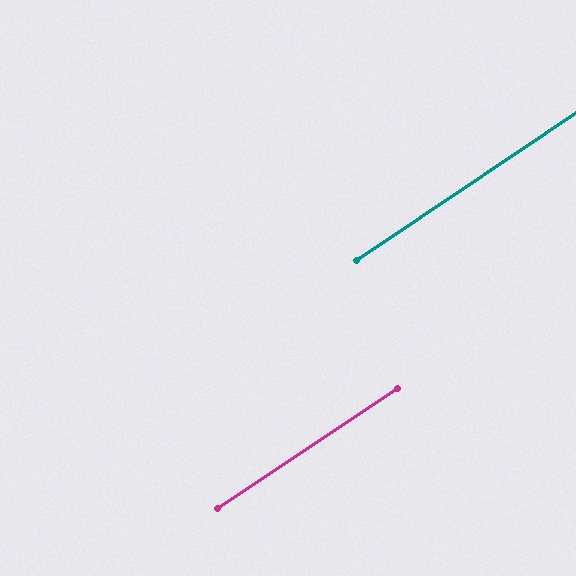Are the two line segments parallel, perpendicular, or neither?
Parallel — their directions differ by only 0.2°.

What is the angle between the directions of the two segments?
Approximately 0 degrees.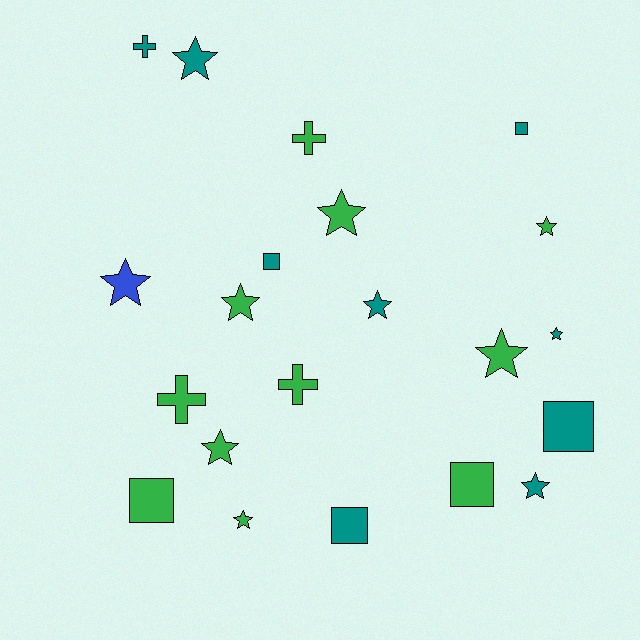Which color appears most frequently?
Green, with 11 objects.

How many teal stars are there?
There are 4 teal stars.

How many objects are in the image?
There are 21 objects.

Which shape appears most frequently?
Star, with 11 objects.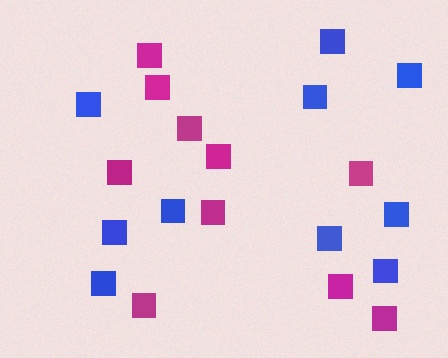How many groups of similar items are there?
There are 2 groups: one group of magenta squares (10) and one group of blue squares (10).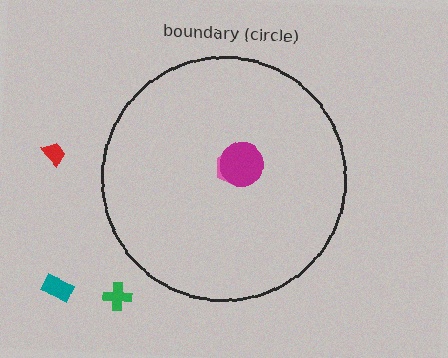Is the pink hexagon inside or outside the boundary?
Inside.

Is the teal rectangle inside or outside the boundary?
Outside.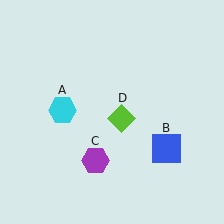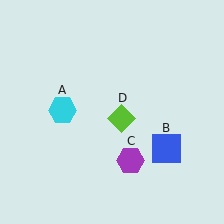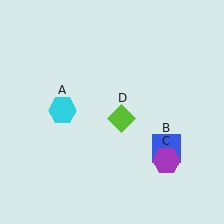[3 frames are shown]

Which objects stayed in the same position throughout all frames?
Cyan hexagon (object A) and blue square (object B) and lime diamond (object D) remained stationary.